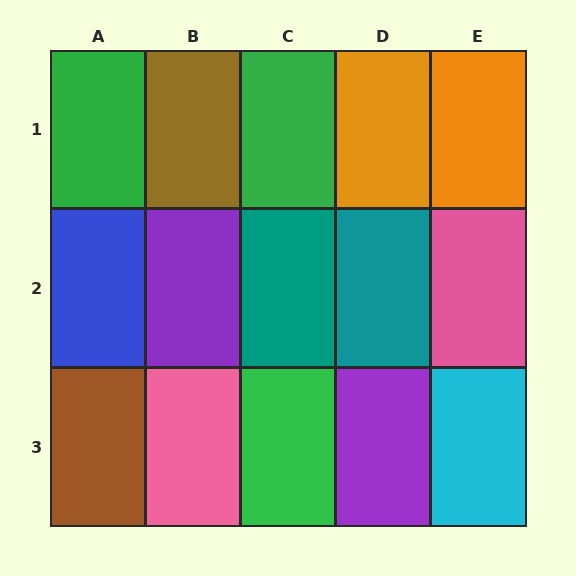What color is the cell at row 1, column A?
Green.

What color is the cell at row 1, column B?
Brown.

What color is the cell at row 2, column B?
Purple.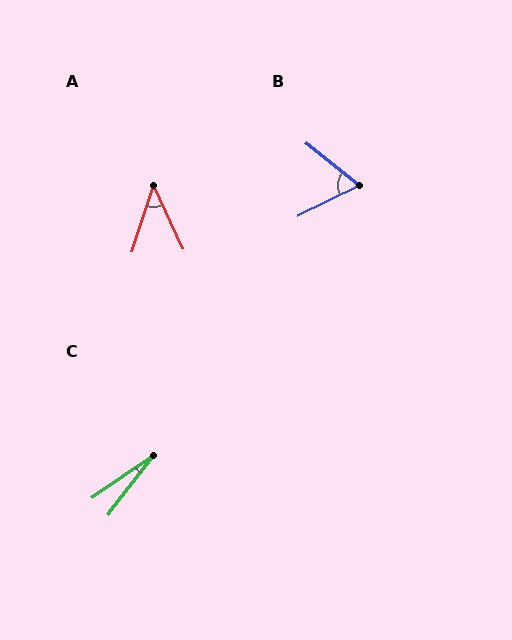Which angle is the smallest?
C, at approximately 19 degrees.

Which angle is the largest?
B, at approximately 65 degrees.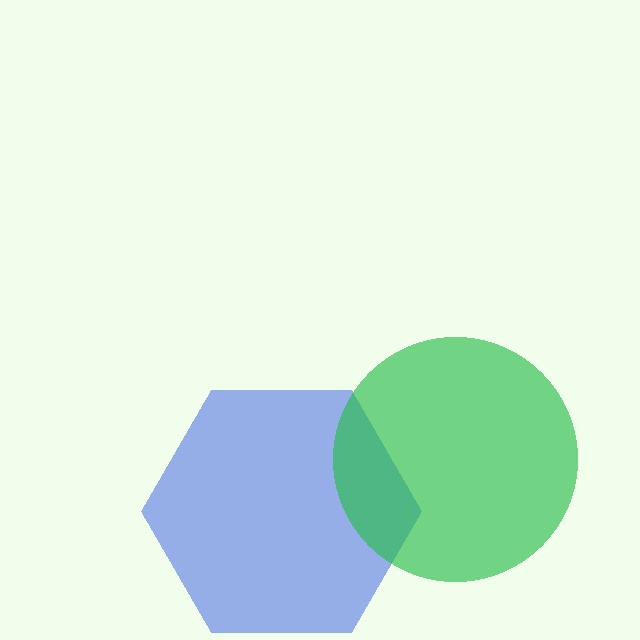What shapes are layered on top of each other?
The layered shapes are: a blue hexagon, a green circle.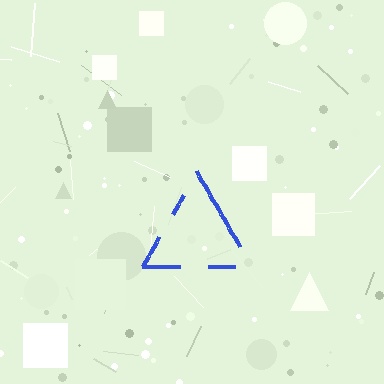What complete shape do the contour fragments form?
The contour fragments form a triangle.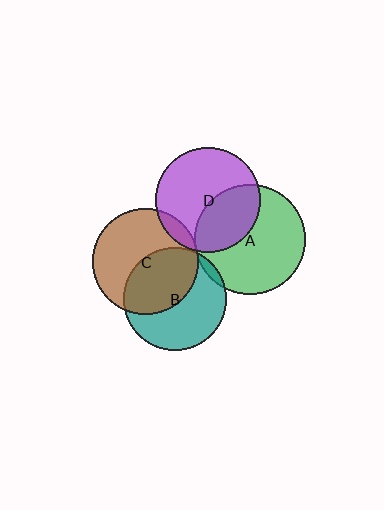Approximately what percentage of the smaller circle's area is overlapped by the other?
Approximately 5%.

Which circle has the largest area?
Circle A (green).